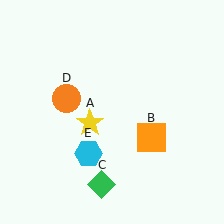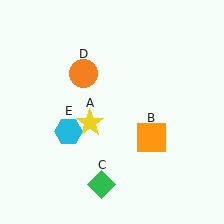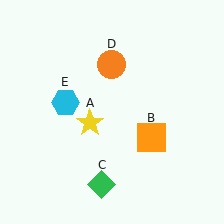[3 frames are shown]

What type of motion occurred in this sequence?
The orange circle (object D), cyan hexagon (object E) rotated clockwise around the center of the scene.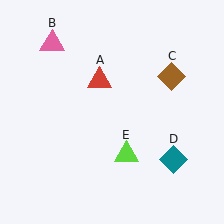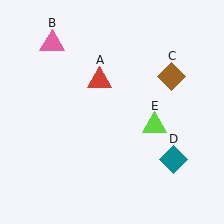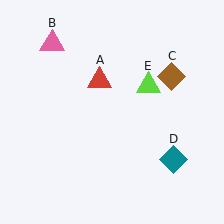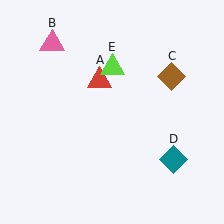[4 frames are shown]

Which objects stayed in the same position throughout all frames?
Red triangle (object A) and pink triangle (object B) and brown diamond (object C) and teal diamond (object D) remained stationary.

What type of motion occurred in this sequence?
The lime triangle (object E) rotated counterclockwise around the center of the scene.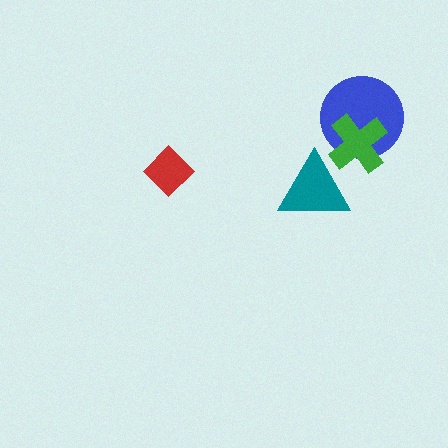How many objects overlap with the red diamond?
0 objects overlap with the red diamond.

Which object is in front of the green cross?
The teal triangle is in front of the green cross.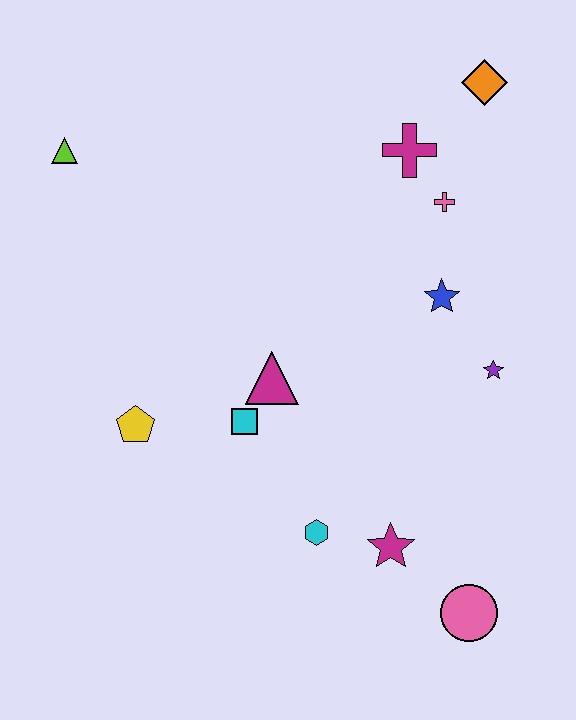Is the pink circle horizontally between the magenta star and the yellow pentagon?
No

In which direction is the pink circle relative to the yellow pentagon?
The pink circle is to the right of the yellow pentagon.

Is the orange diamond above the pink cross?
Yes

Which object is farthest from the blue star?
The lime triangle is farthest from the blue star.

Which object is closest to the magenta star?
The cyan hexagon is closest to the magenta star.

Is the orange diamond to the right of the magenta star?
Yes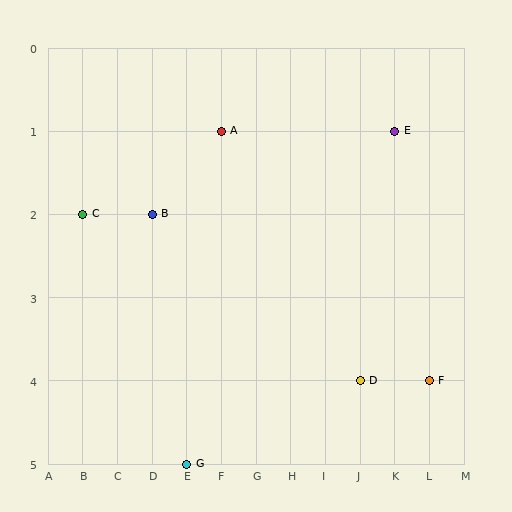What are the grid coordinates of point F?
Point F is at grid coordinates (L, 4).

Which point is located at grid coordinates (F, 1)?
Point A is at (F, 1).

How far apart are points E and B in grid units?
Points E and B are 7 columns and 1 row apart (about 7.1 grid units diagonally).